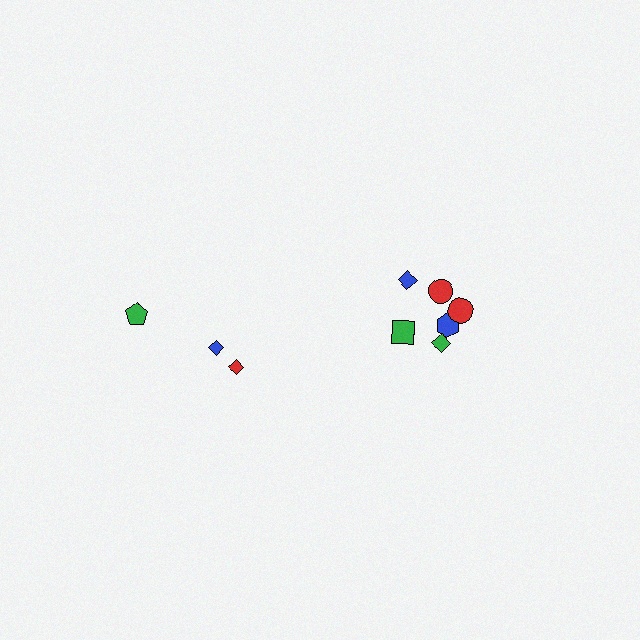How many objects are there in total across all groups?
There are 9 objects.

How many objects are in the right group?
There are 6 objects.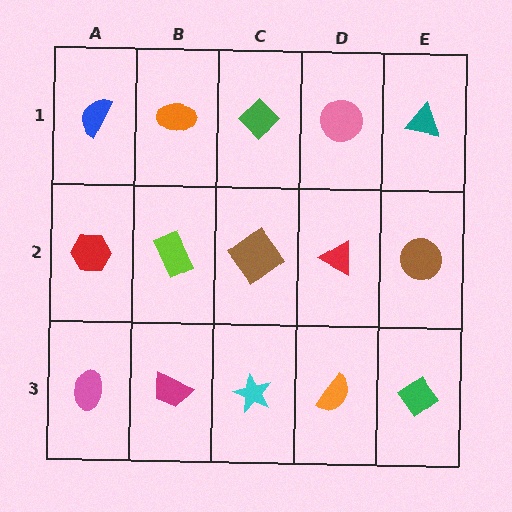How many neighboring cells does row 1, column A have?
2.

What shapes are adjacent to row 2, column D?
A pink circle (row 1, column D), an orange semicircle (row 3, column D), a brown diamond (row 2, column C), a brown circle (row 2, column E).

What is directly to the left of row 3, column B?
A pink ellipse.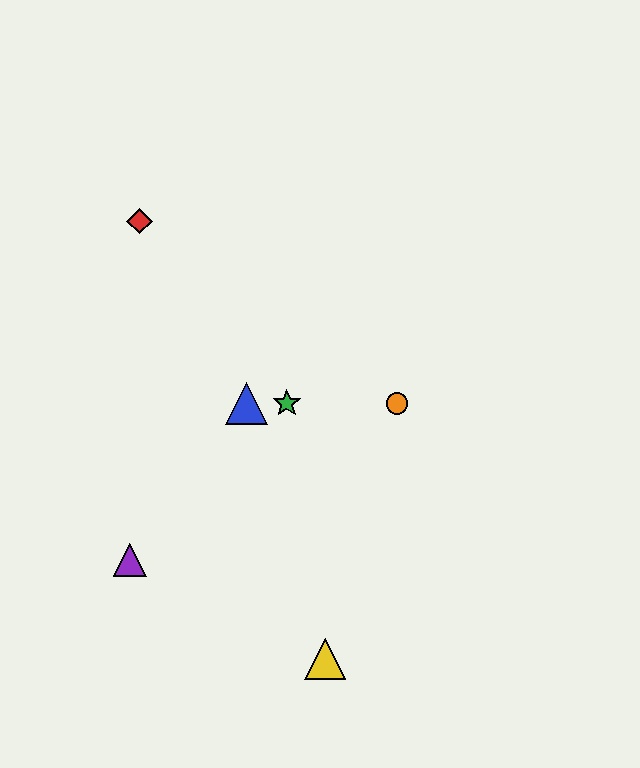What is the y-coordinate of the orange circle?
The orange circle is at y≈403.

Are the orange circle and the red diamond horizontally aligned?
No, the orange circle is at y≈403 and the red diamond is at y≈221.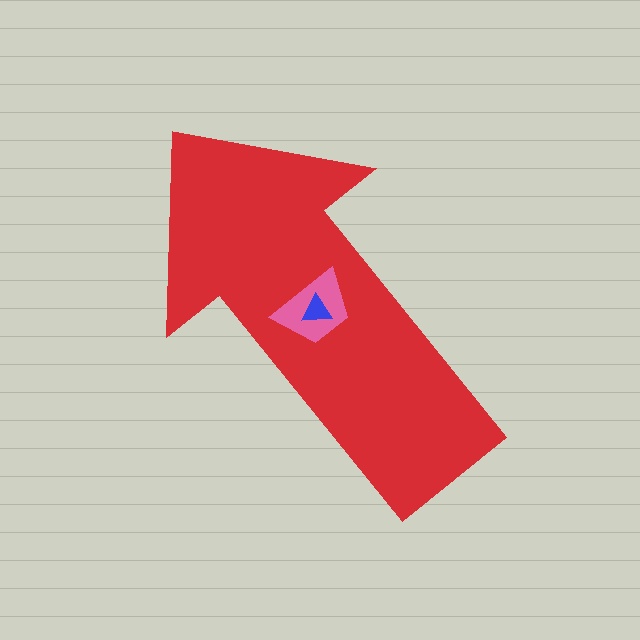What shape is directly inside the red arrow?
The pink trapezoid.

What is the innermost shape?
The blue triangle.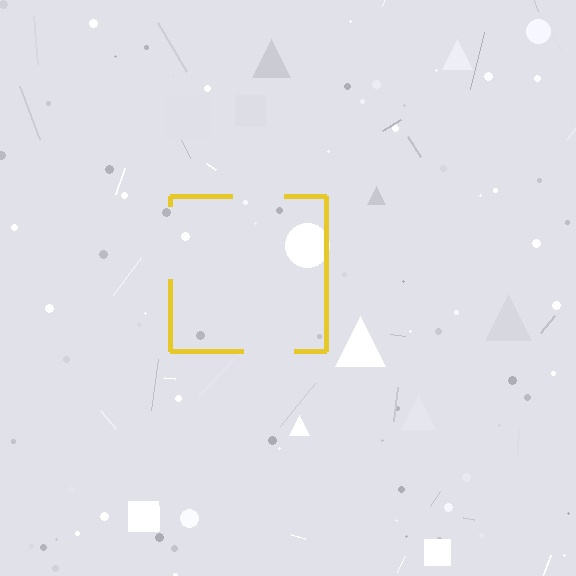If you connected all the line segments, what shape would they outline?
They would outline a square.